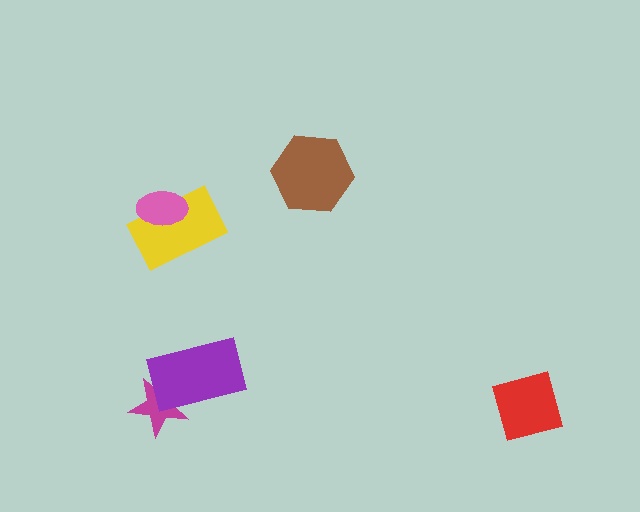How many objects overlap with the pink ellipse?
1 object overlaps with the pink ellipse.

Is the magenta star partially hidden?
Yes, it is partially covered by another shape.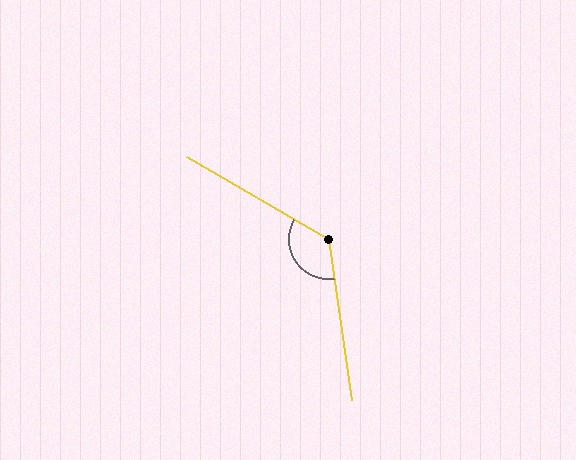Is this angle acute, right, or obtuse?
It is obtuse.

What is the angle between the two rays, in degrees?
Approximately 129 degrees.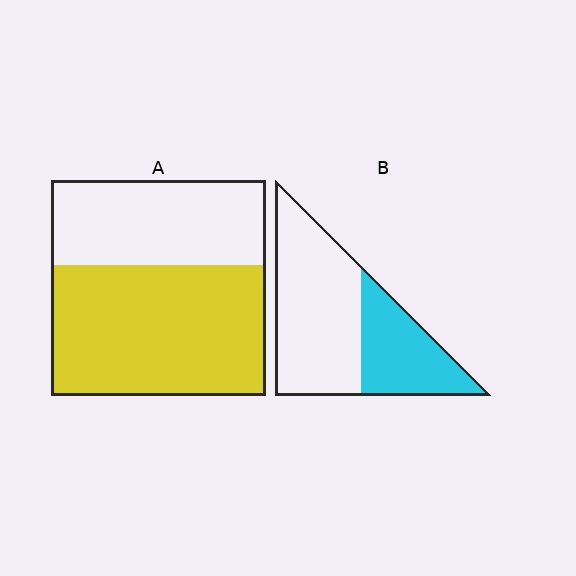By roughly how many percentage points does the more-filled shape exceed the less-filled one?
By roughly 25 percentage points (A over B).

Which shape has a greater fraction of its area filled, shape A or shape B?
Shape A.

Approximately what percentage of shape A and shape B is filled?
A is approximately 60% and B is approximately 35%.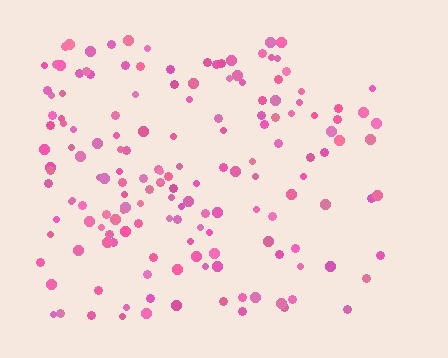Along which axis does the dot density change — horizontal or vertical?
Horizontal.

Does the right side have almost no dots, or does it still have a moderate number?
Still a moderate number, just noticeably fewer than the left.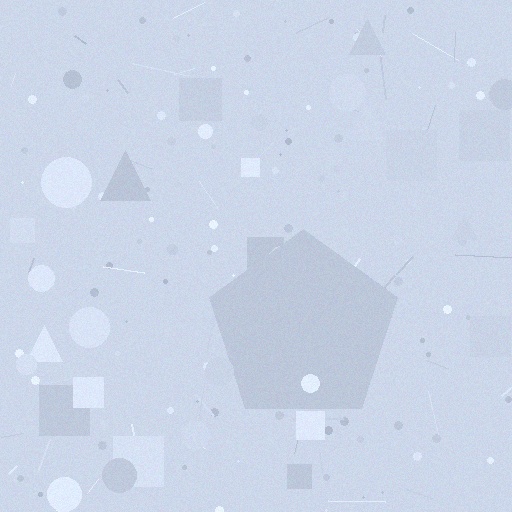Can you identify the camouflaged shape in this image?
The camouflaged shape is a pentagon.